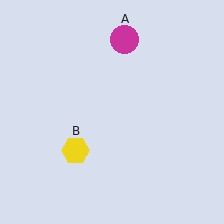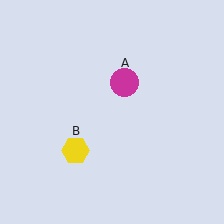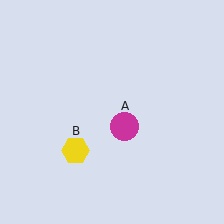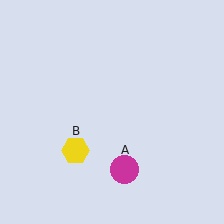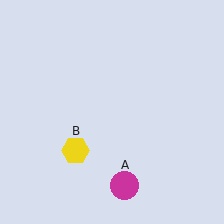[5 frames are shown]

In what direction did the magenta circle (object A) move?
The magenta circle (object A) moved down.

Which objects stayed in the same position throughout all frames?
Yellow hexagon (object B) remained stationary.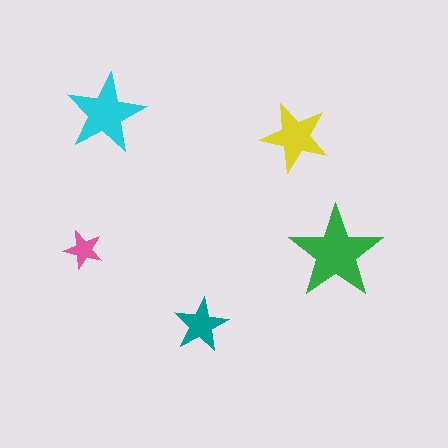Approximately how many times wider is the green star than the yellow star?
About 1.5 times wider.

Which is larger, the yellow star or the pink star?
The yellow one.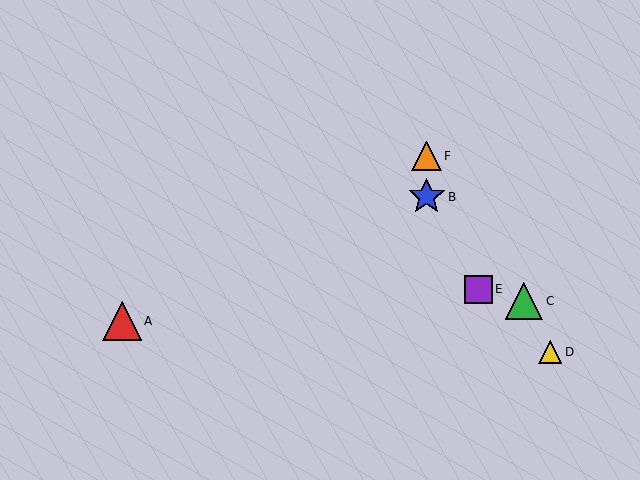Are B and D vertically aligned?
No, B is at x≈427 and D is at x≈550.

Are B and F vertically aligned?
Yes, both are at x≈427.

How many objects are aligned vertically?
2 objects (B, F) are aligned vertically.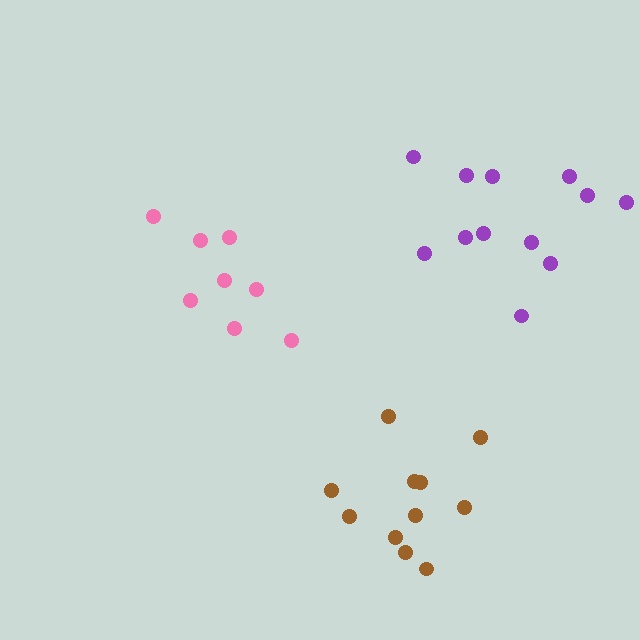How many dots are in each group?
Group 1: 11 dots, Group 2: 8 dots, Group 3: 12 dots (31 total).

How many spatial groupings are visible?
There are 3 spatial groupings.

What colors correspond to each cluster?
The clusters are colored: brown, pink, purple.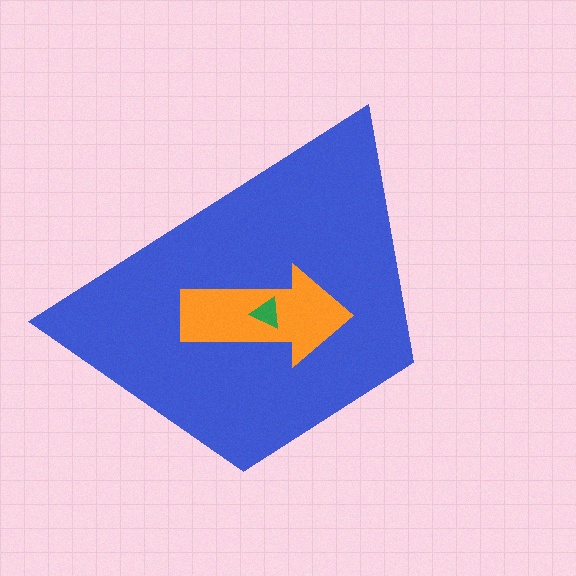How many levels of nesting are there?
3.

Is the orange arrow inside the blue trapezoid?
Yes.